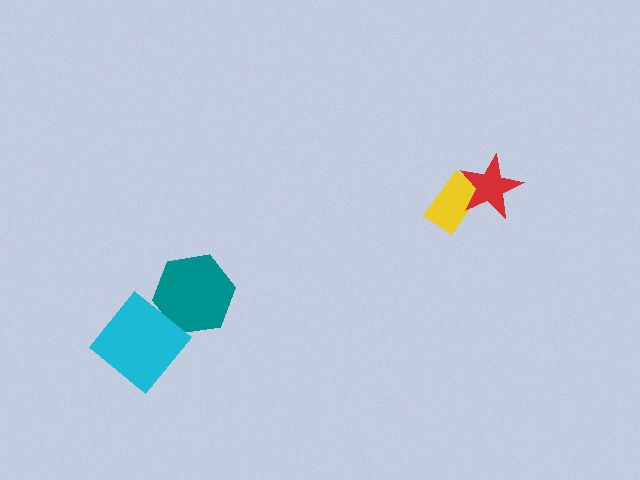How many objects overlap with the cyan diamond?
0 objects overlap with the cyan diamond.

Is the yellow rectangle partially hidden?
Yes, it is partially covered by another shape.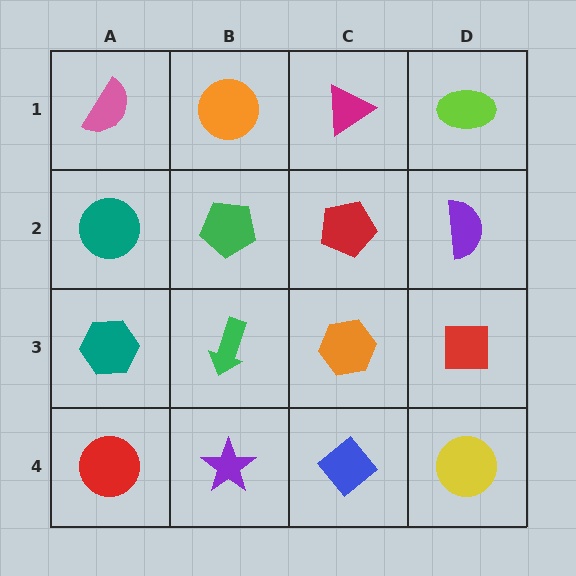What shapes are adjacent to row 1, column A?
A teal circle (row 2, column A), an orange circle (row 1, column B).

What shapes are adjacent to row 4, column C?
An orange hexagon (row 3, column C), a purple star (row 4, column B), a yellow circle (row 4, column D).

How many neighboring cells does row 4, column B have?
3.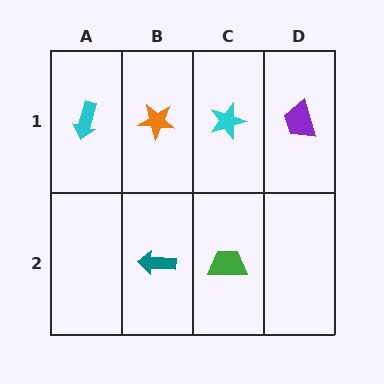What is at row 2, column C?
A green trapezoid.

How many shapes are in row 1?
4 shapes.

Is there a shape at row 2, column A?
No, that cell is empty.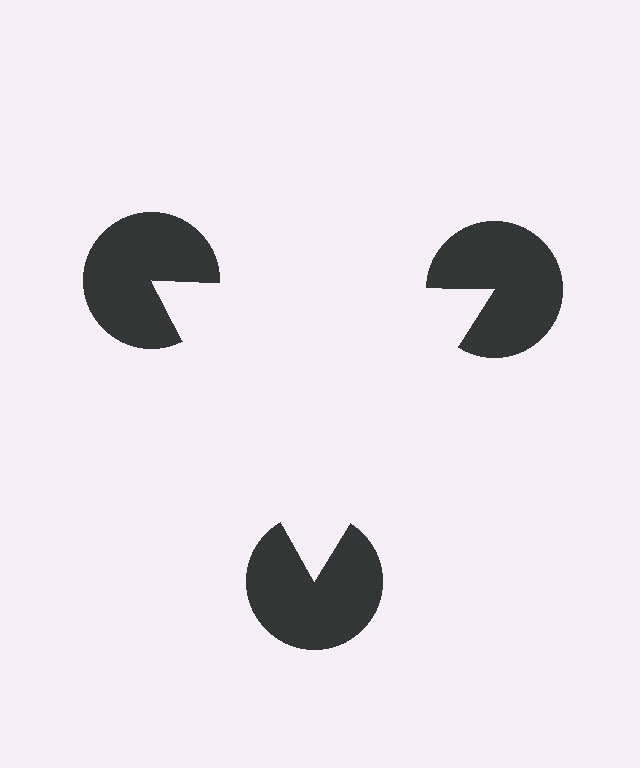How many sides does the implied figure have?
3 sides.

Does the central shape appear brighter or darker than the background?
It typically appears slightly brighter than the background, even though no actual brightness change is drawn.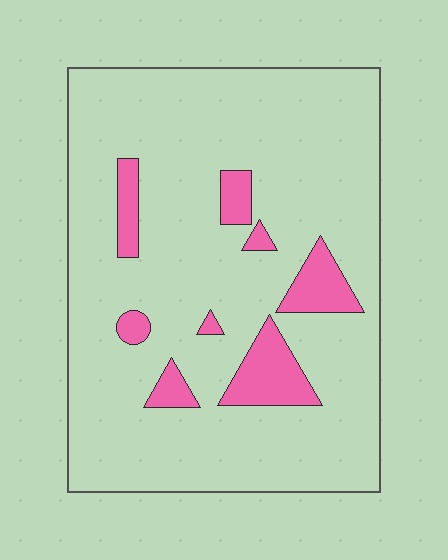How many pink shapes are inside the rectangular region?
8.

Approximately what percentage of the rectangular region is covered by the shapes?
Approximately 10%.